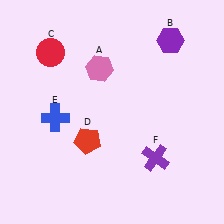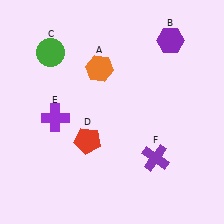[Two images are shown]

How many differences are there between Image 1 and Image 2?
There are 3 differences between the two images.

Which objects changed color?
A changed from pink to orange. C changed from red to green. E changed from blue to purple.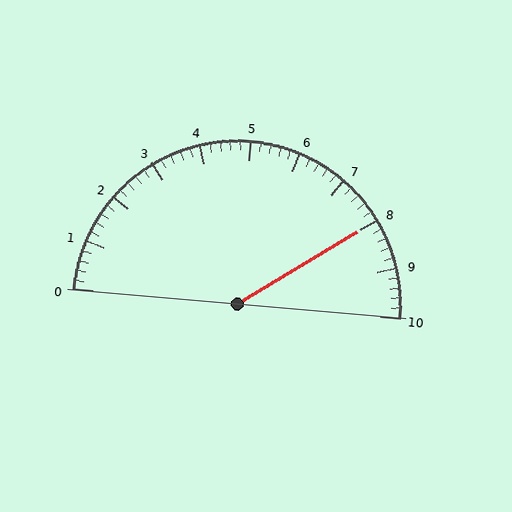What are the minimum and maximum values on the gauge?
The gauge ranges from 0 to 10.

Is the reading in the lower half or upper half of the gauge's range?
The reading is in the upper half of the range (0 to 10).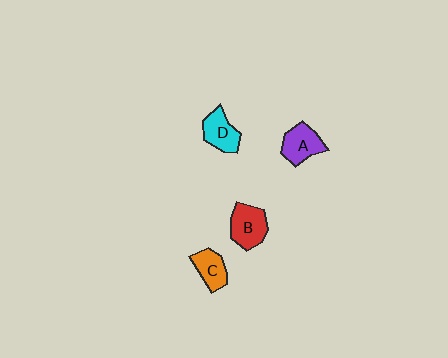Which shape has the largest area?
Shape B (red).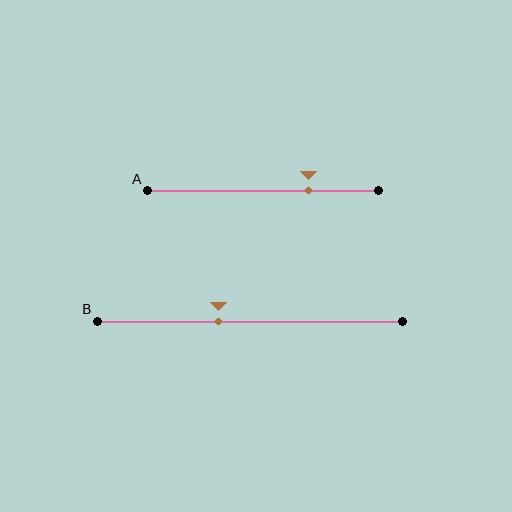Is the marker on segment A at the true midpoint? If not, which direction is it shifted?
No, the marker on segment A is shifted to the right by about 20% of the segment length.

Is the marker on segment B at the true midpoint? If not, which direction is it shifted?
No, the marker on segment B is shifted to the left by about 10% of the segment length.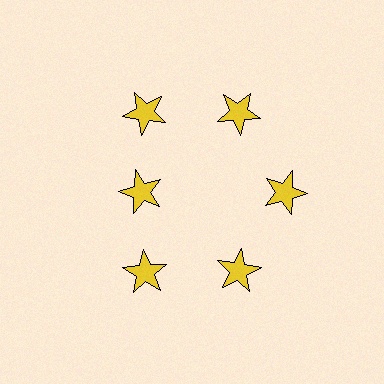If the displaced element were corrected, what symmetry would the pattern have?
It would have 6-fold rotational symmetry — the pattern would map onto itself every 60 degrees.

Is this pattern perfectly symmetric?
No. The 6 yellow stars are arranged in a ring, but one element near the 9 o'clock position is pulled inward toward the center, breaking the 6-fold rotational symmetry.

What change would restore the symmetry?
The symmetry would be restored by moving it outward, back onto the ring so that all 6 stars sit at equal angles and equal distance from the center.